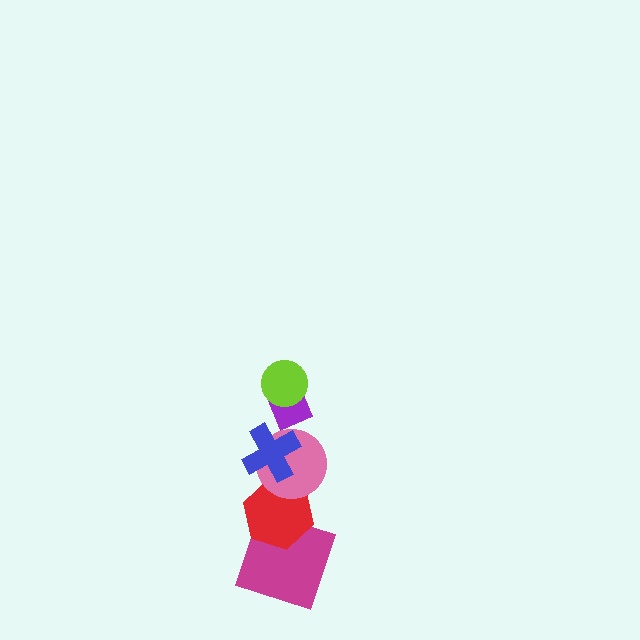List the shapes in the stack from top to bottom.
From top to bottom: the lime circle, the purple diamond, the blue cross, the pink circle, the red hexagon, the magenta square.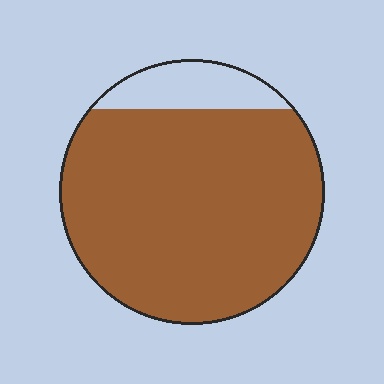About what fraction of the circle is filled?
About seven eighths (7/8).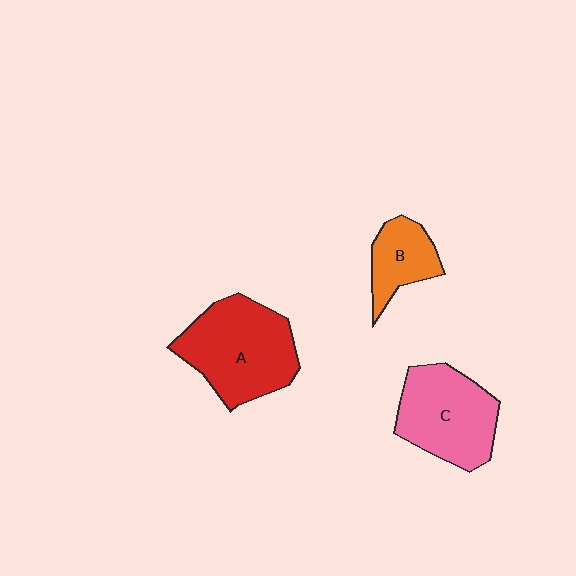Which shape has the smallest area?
Shape B (orange).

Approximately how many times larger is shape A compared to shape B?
Approximately 2.1 times.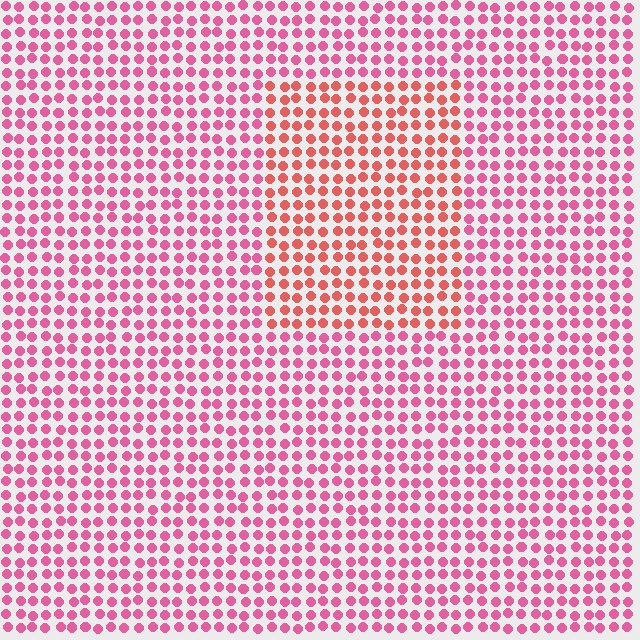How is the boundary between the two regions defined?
The boundary is defined purely by a slight shift in hue (about 30 degrees). Spacing, size, and orientation are identical on both sides.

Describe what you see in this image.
The image is filled with small pink elements in a uniform arrangement. A rectangle-shaped region is visible where the elements are tinted to a slightly different hue, forming a subtle color boundary.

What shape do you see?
I see a rectangle.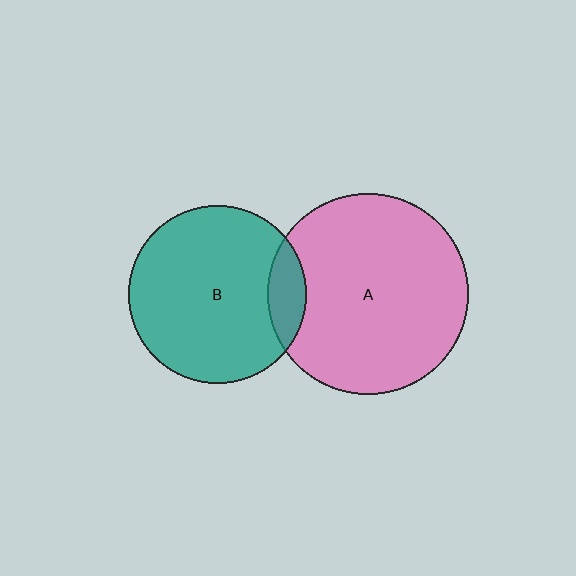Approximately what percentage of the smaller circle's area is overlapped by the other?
Approximately 10%.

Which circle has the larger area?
Circle A (pink).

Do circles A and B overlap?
Yes.